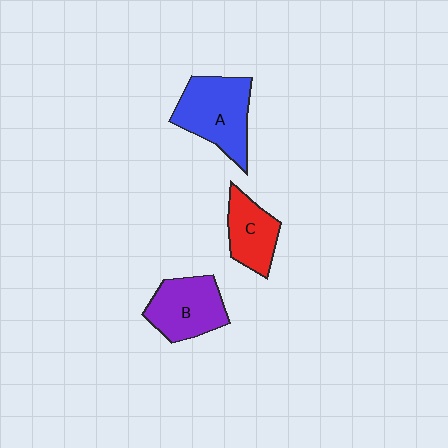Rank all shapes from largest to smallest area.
From largest to smallest: A (blue), B (purple), C (red).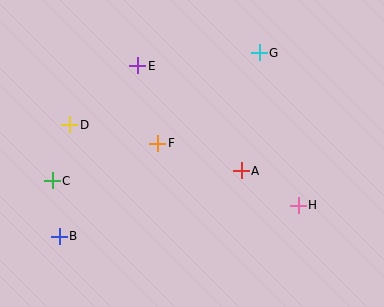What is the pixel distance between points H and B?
The distance between H and B is 241 pixels.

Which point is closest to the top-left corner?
Point D is closest to the top-left corner.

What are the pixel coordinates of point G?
Point G is at (259, 53).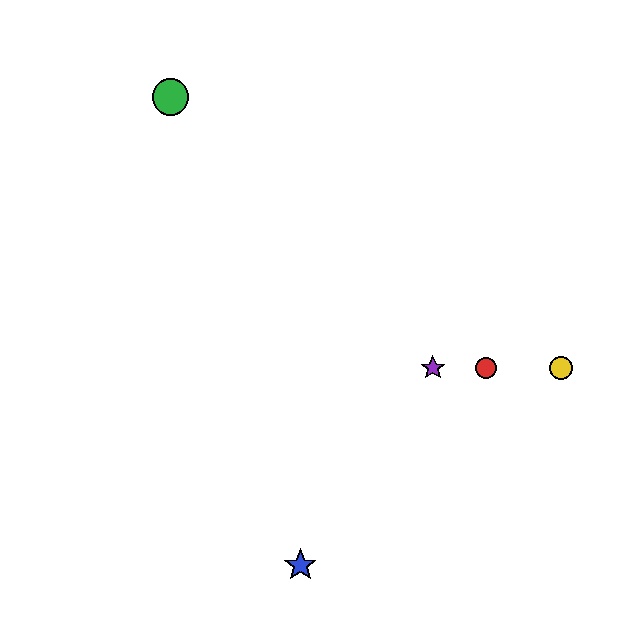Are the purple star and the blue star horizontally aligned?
No, the purple star is at y≈368 and the blue star is at y≈565.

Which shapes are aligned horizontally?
The red circle, the yellow circle, the purple star are aligned horizontally.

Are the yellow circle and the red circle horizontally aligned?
Yes, both are at y≈368.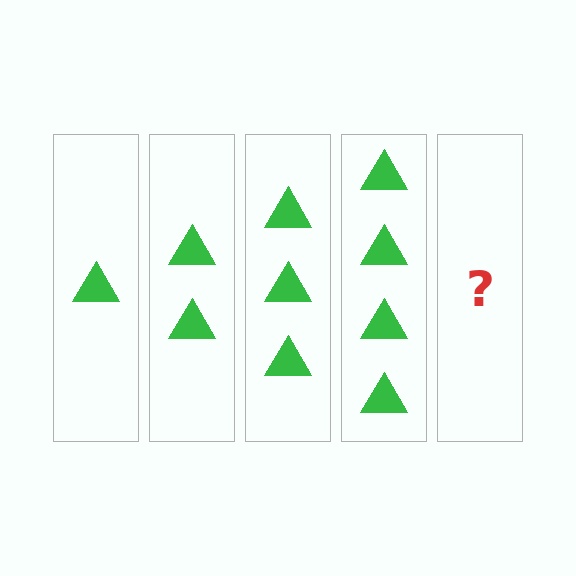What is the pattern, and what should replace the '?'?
The pattern is that each step adds one more triangle. The '?' should be 5 triangles.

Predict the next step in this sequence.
The next step is 5 triangles.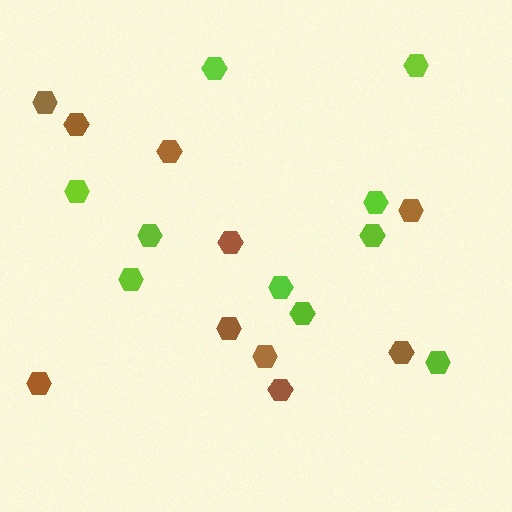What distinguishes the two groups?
There are 2 groups: one group of brown hexagons (10) and one group of lime hexagons (10).